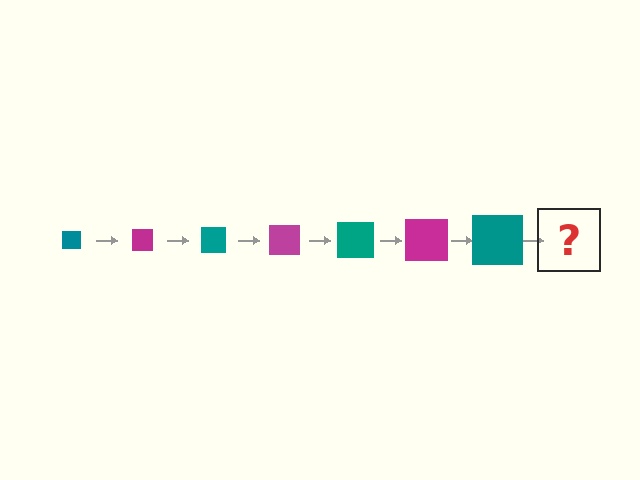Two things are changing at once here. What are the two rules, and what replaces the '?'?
The two rules are that the square grows larger each step and the color cycles through teal and magenta. The '?' should be a magenta square, larger than the previous one.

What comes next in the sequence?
The next element should be a magenta square, larger than the previous one.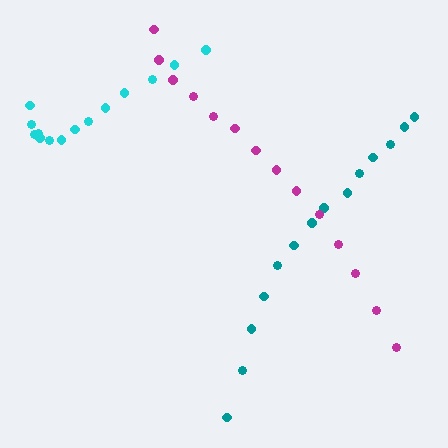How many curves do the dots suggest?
There are 3 distinct paths.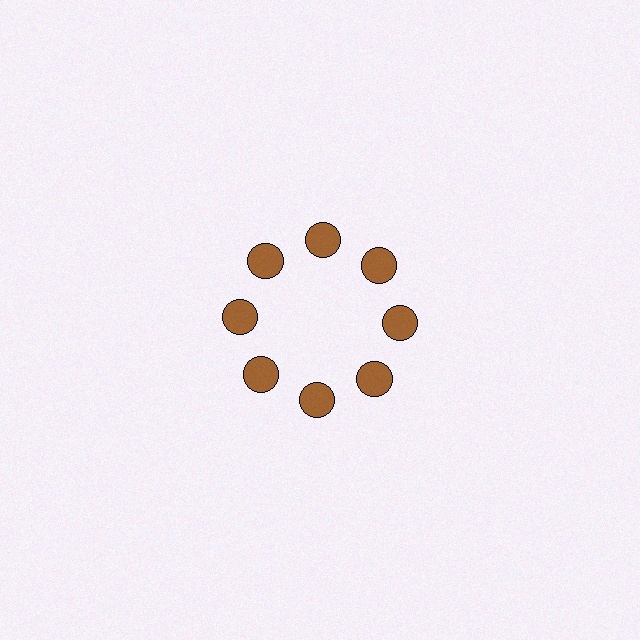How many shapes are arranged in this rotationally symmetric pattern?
There are 8 shapes, arranged in 8 groups of 1.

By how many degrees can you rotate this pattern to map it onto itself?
The pattern maps onto itself every 45 degrees of rotation.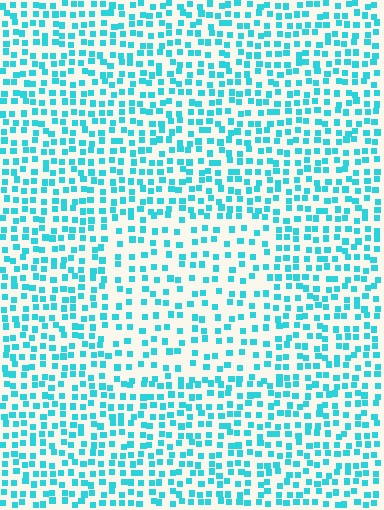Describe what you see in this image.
The image contains small cyan elements arranged at two different densities. A rectangle-shaped region is visible where the elements are less densely packed than the surrounding area.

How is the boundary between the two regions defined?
The boundary is defined by a change in element density (approximately 1.6x ratio). All elements are the same color, size, and shape.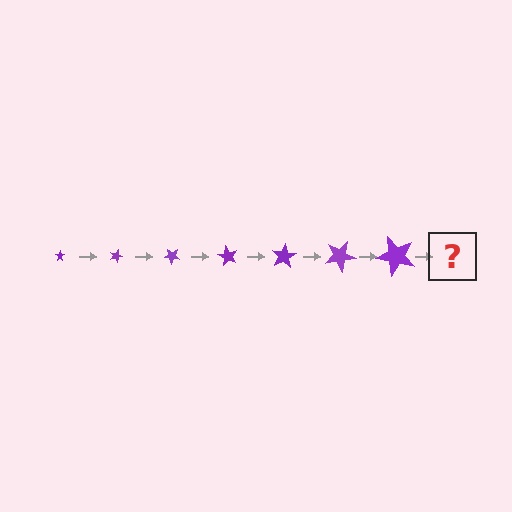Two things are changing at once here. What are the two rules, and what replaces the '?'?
The two rules are that the star grows larger each step and it rotates 20 degrees each step. The '?' should be a star, larger than the previous one and rotated 140 degrees from the start.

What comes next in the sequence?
The next element should be a star, larger than the previous one and rotated 140 degrees from the start.